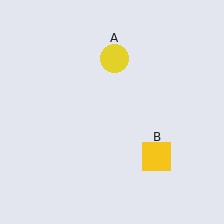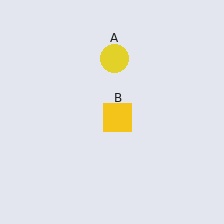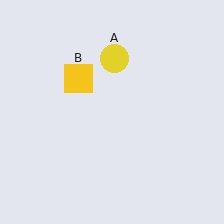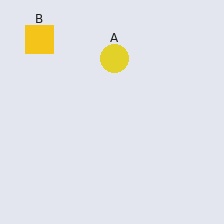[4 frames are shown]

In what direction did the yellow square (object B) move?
The yellow square (object B) moved up and to the left.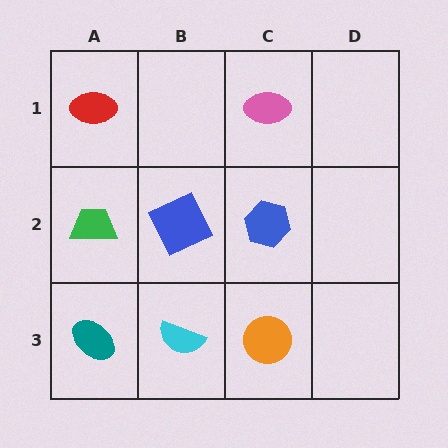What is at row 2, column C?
A blue hexagon.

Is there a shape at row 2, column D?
No, that cell is empty.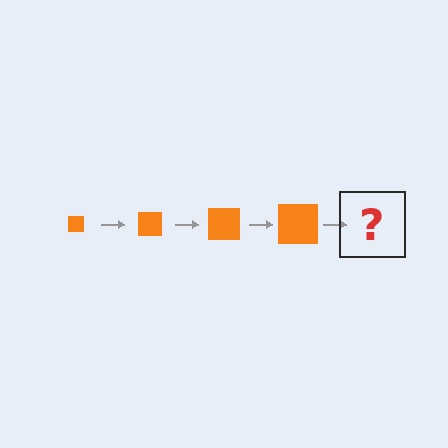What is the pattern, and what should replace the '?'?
The pattern is that the square gets progressively larger each step. The '?' should be an orange square, larger than the previous one.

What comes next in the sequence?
The next element should be an orange square, larger than the previous one.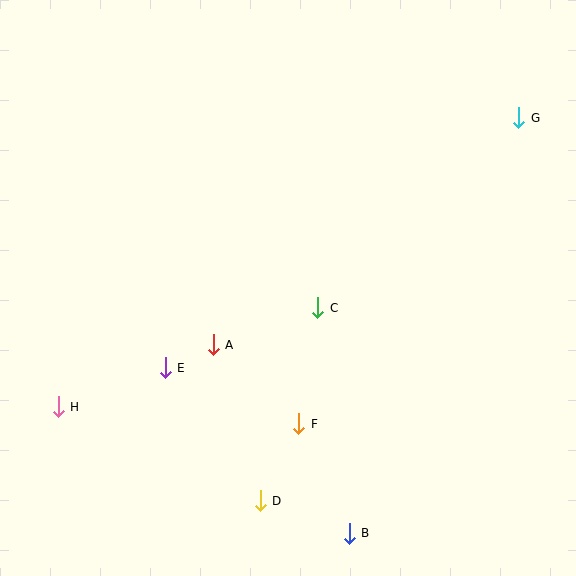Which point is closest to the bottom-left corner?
Point H is closest to the bottom-left corner.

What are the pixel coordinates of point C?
Point C is at (318, 308).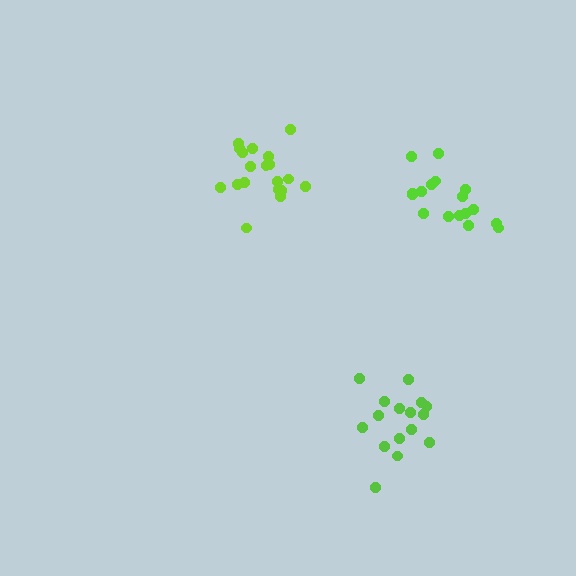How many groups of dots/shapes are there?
There are 3 groups.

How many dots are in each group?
Group 1: 16 dots, Group 2: 19 dots, Group 3: 17 dots (52 total).